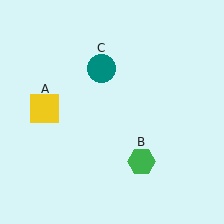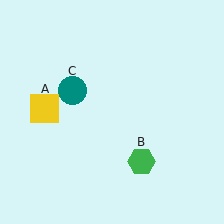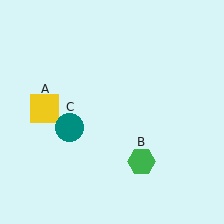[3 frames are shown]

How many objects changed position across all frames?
1 object changed position: teal circle (object C).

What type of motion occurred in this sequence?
The teal circle (object C) rotated counterclockwise around the center of the scene.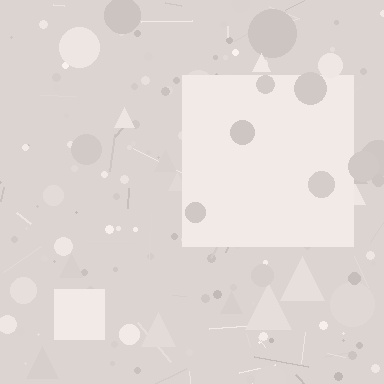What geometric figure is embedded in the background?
A square is embedded in the background.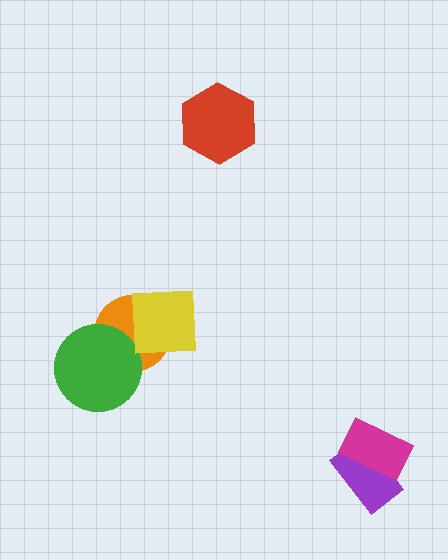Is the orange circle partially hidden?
Yes, it is partially covered by another shape.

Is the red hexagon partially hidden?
No, no other shape covers it.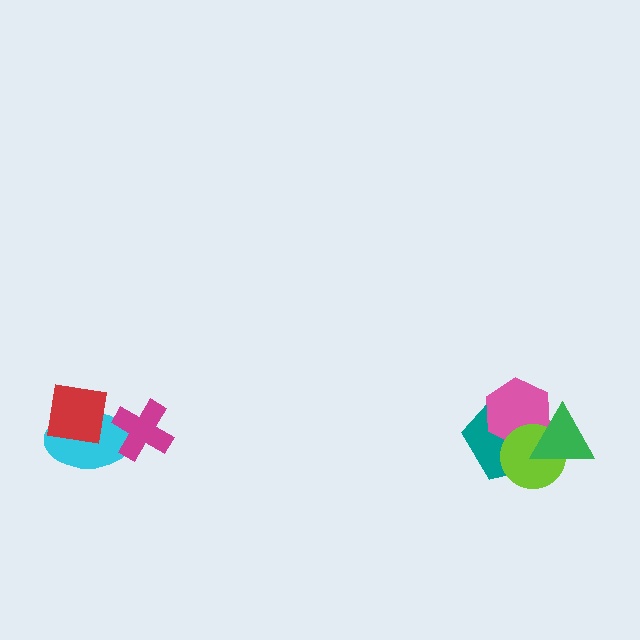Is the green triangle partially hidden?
No, no other shape covers it.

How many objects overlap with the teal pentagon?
3 objects overlap with the teal pentagon.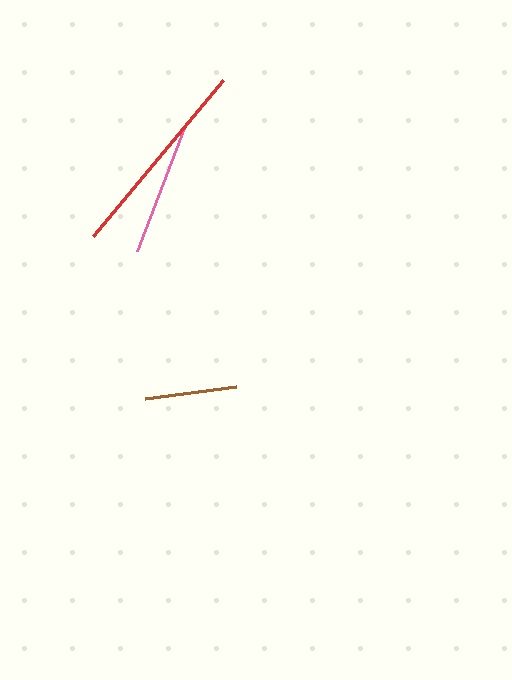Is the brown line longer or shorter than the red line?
The red line is longer than the brown line.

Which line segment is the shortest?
The brown line is the shortest at approximately 92 pixels.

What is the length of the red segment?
The red segment is approximately 203 pixels long.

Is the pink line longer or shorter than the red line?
The red line is longer than the pink line.